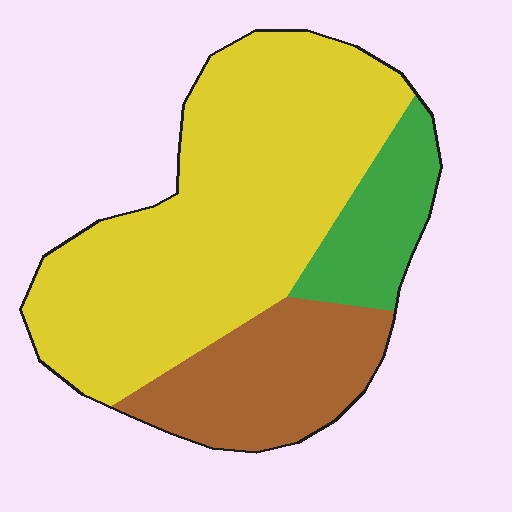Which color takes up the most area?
Yellow, at roughly 65%.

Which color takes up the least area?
Green, at roughly 15%.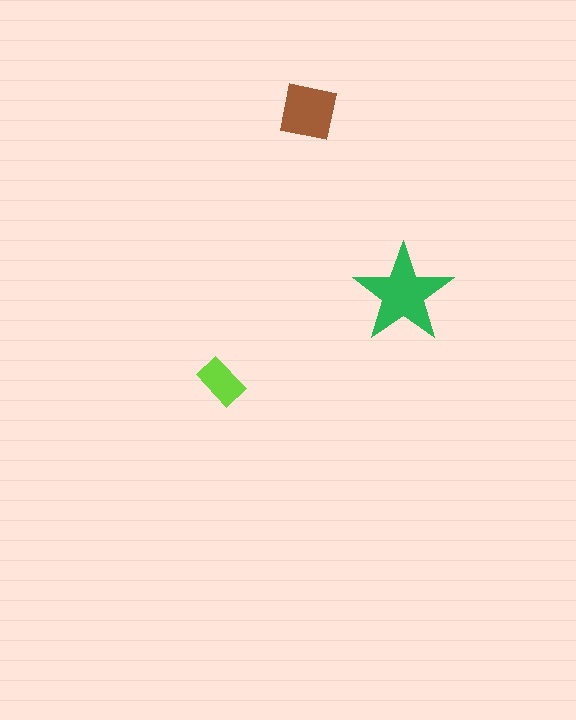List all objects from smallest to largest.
The lime rectangle, the brown square, the green star.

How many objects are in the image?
There are 3 objects in the image.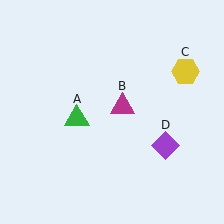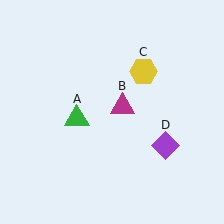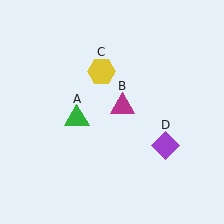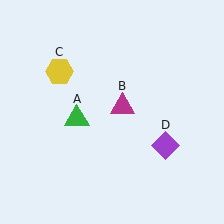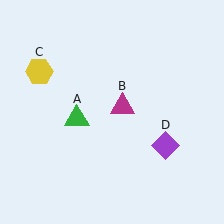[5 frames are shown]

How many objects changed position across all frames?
1 object changed position: yellow hexagon (object C).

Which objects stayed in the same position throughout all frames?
Green triangle (object A) and magenta triangle (object B) and purple diamond (object D) remained stationary.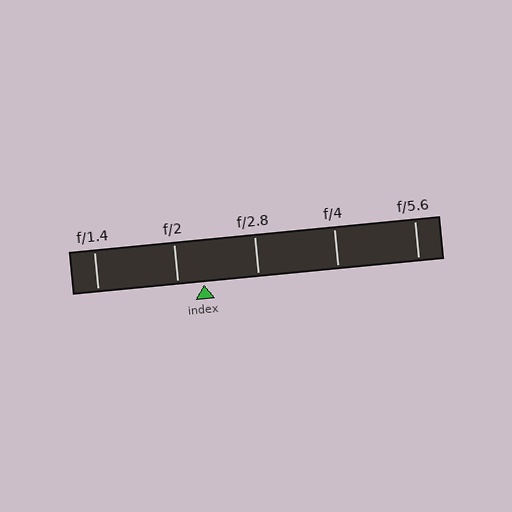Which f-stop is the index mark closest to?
The index mark is closest to f/2.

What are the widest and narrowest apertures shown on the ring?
The widest aperture shown is f/1.4 and the narrowest is f/5.6.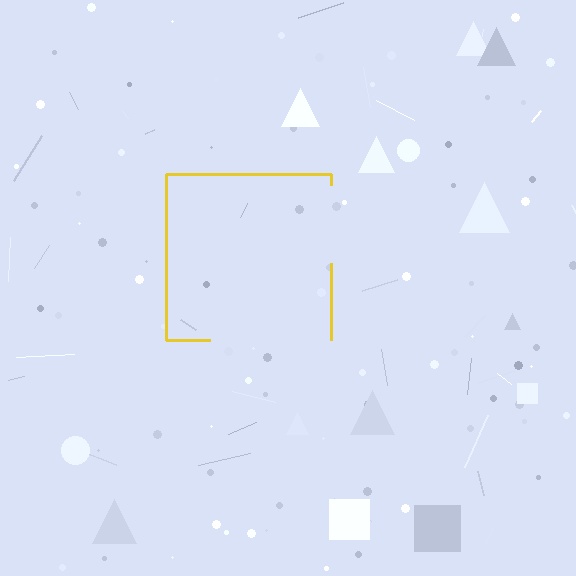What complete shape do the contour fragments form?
The contour fragments form a square.